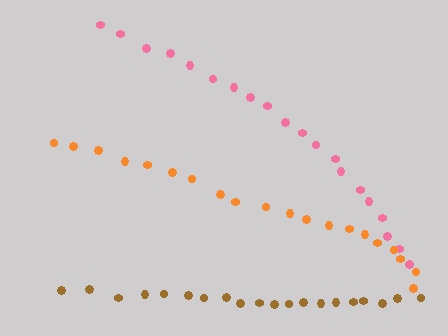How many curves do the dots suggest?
There are 3 distinct paths.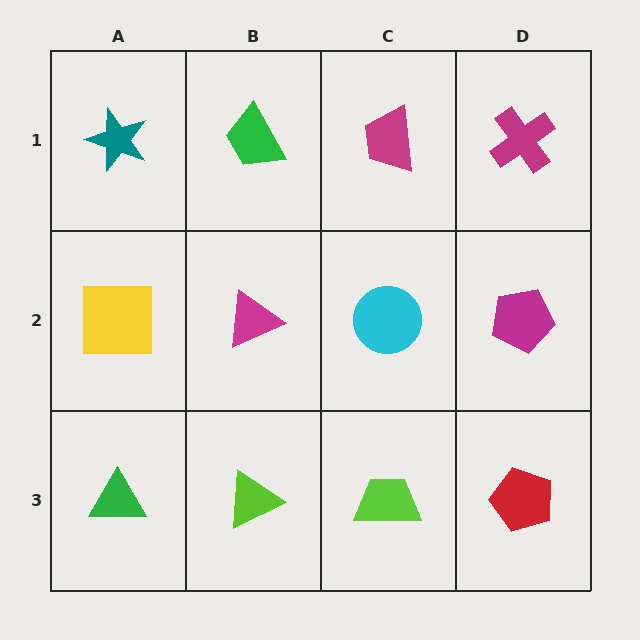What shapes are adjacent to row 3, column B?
A magenta triangle (row 2, column B), a green triangle (row 3, column A), a lime trapezoid (row 3, column C).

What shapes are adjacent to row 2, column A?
A teal star (row 1, column A), a green triangle (row 3, column A), a magenta triangle (row 2, column B).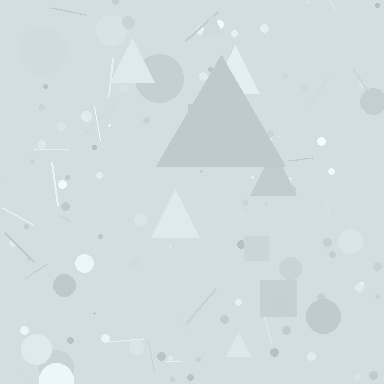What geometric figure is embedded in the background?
A triangle is embedded in the background.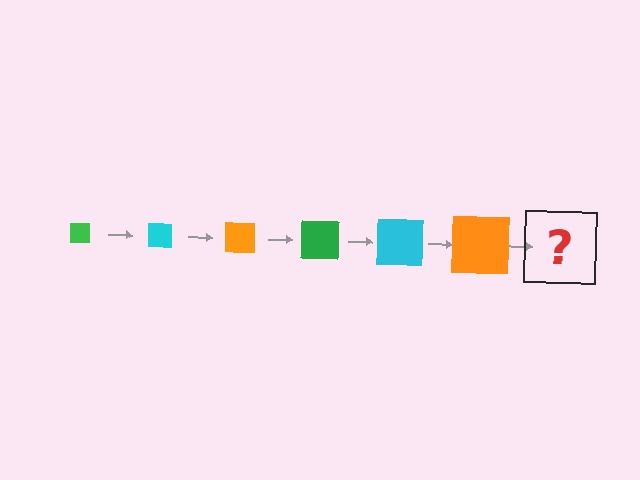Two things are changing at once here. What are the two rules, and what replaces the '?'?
The two rules are that the square grows larger each step and the color cycles through green, cyan, and orange. The '?' should be a green square, larger than the previous one.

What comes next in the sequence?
The next element should be a green square, larger than the previous one.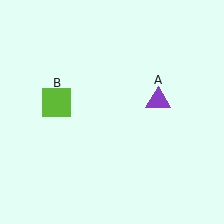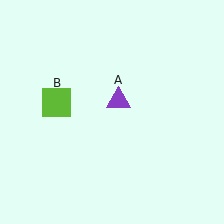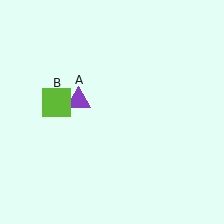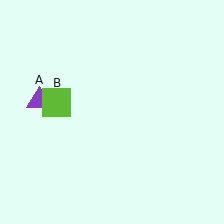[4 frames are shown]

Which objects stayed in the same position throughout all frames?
Lime square (object B) remained stationary.